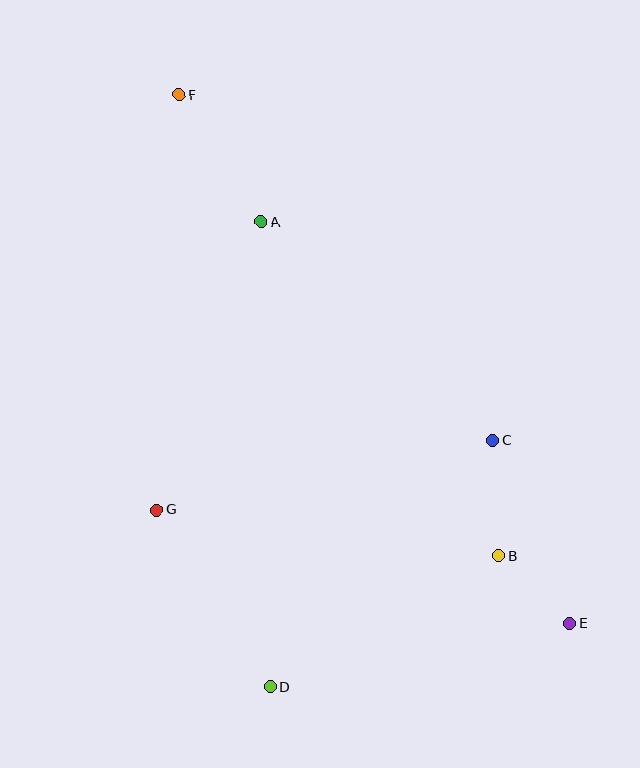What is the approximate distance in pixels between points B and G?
The distance between B and G is approximately 345 pixels.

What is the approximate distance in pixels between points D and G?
The distance between D and G is approximately 210 pixels.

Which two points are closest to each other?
Points B and E are closest to each other.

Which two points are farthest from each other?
Points E and F are farthest from each other.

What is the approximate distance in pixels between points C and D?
The distance between C and D is approximately 332 pixels.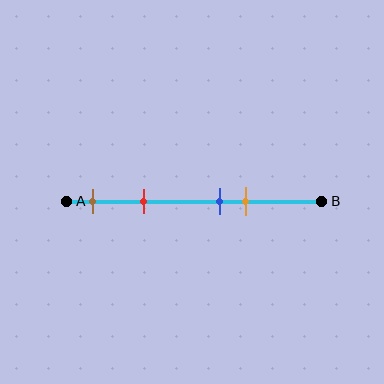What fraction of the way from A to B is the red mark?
The red mark is approximately 30% (0.3) of the way from A to B.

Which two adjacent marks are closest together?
The blue and orange marks are the closest adjacent pair.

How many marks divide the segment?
There are 4 marks dividing the segment.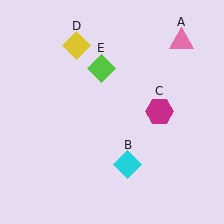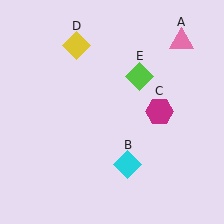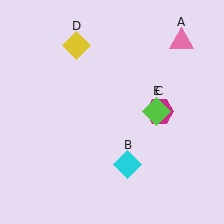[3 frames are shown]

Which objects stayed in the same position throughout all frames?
Pink triangle (object A) and cyan diamond (object B) and magenta hexagon (object C) and yellow diamond (object D) remained stationary.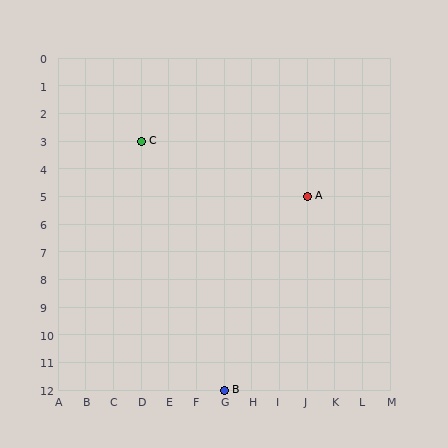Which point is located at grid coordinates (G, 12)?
Point B is at (G, 12).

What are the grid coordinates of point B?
Point B is at grid coordinates (G, 12).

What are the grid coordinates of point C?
Point C is at grid coordinates (D, 3).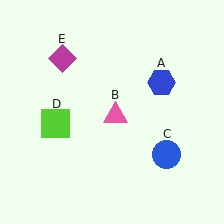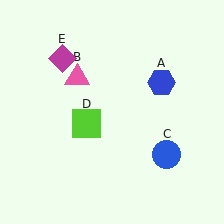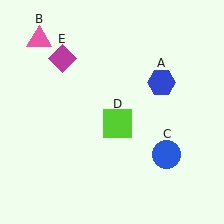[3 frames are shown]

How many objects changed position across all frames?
2 objects changed position: pink triangle (object B), lime square (object D).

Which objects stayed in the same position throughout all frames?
Blue hexagon (object A) and blue circle (object C) and magenta diamond (object E) remained stationary.